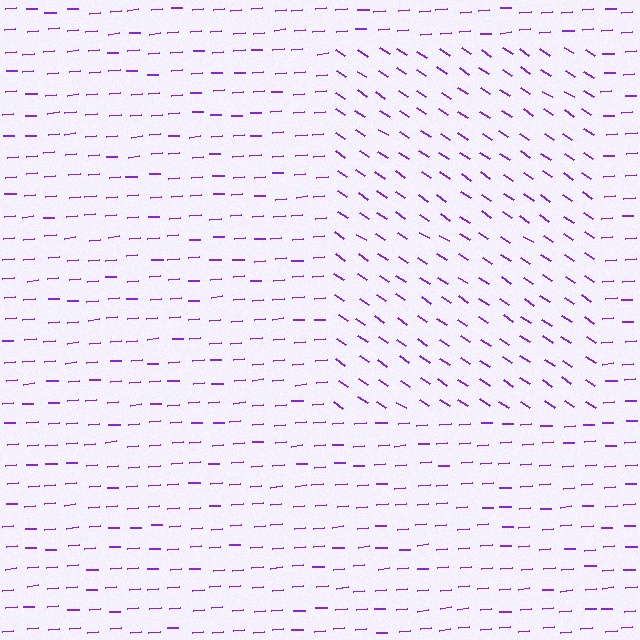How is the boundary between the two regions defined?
The boundary is defined purely by a change in line orientation (approximately 38 degrees difference). All lines are the same color and thickness.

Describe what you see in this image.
The image is filled with small purple line segments. A rectangle region in the image has lines oriented differently from the surrounding lines, creating a visible texture boundary.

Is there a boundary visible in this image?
Yes, there is a texture boundary formed by a change in line orientation.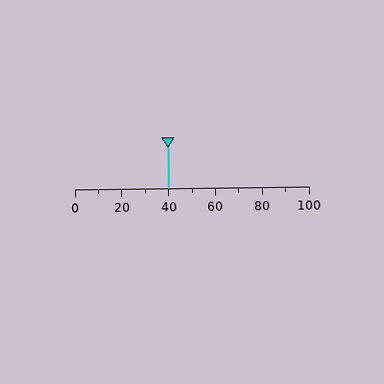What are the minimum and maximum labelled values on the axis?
The axis runs from 0 to 100.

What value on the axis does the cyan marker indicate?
The marker indicates approximately 40.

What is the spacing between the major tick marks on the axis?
The major ticks are spaced 20 apart.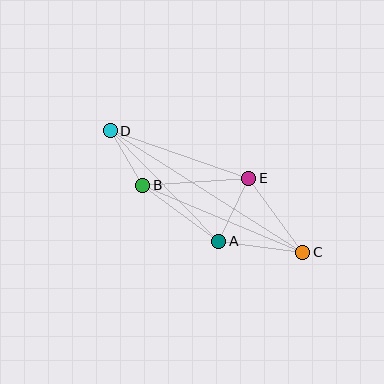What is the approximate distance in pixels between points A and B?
The distance between A and B is approximately 94 pixels.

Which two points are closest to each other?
Points B and D are closest to each other.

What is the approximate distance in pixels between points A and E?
The distance between A and E is approximately 70 pixels.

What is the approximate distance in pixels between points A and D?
The distance between A and D is approximately 155 pixels.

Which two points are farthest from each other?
Points C and D are farthest from each other.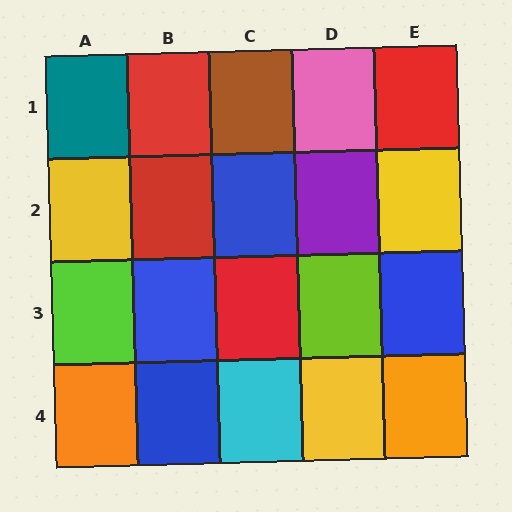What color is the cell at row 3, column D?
Lime.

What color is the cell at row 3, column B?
Blue.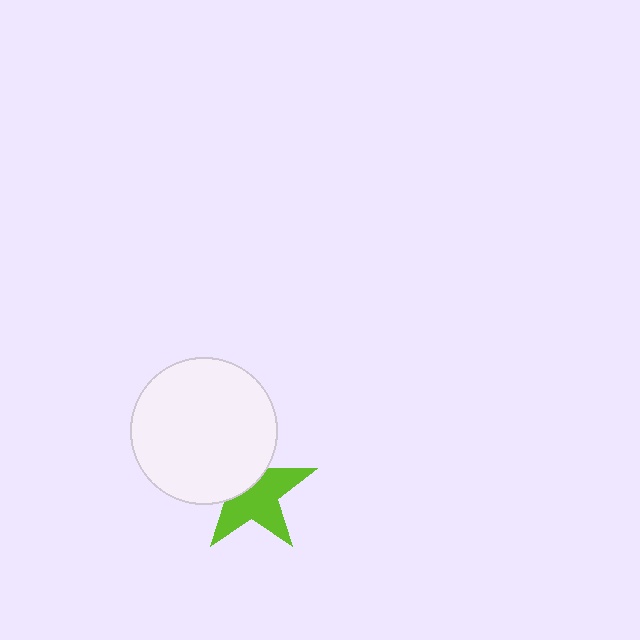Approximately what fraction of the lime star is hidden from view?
Roughly 41% of the lime star is hidden behind the white circle.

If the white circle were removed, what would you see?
You would see the complete lime star.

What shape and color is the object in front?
The object in front is a white circle.